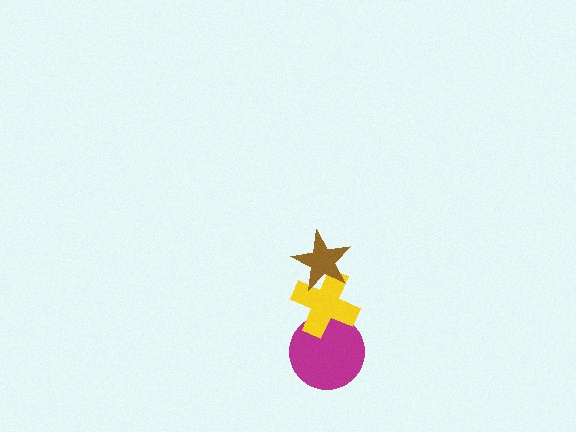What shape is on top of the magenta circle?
The yellow cross is on top of the magenta circle.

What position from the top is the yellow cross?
The yellow cross is 2nd from the top.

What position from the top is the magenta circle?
The magenta circle is 3rd from the top.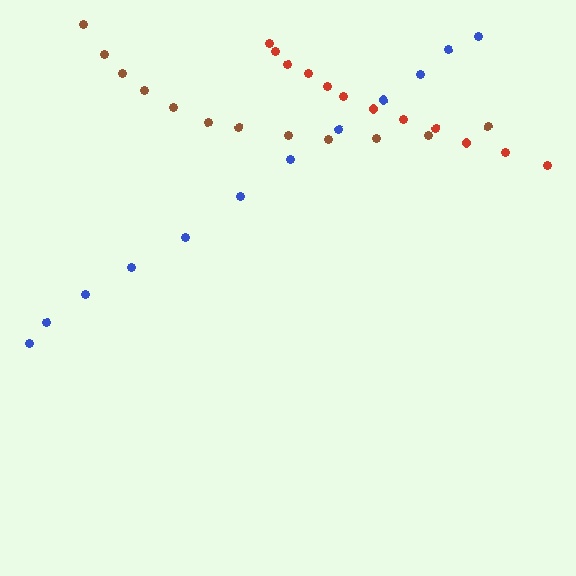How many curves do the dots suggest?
There are 3 distinct paths.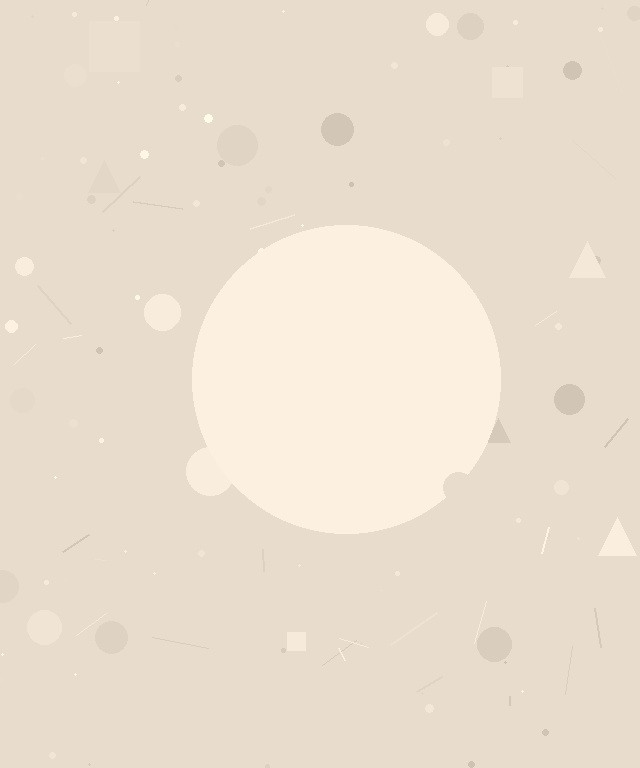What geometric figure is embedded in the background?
A circle is embedded in the background.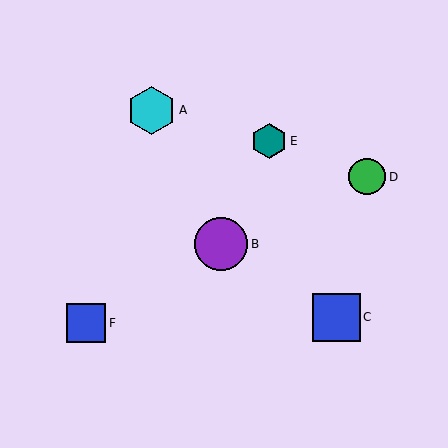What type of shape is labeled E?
Shape E is a teal hexagon.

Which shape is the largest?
The purple circle (labeled B) is the largest.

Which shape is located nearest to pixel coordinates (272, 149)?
The teal hexagon (labeled E) at (269, 141) is nearest to that location.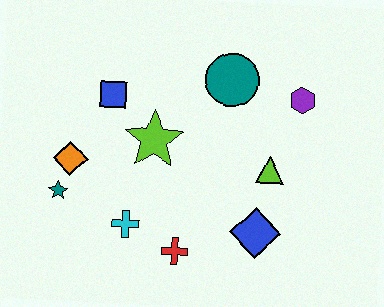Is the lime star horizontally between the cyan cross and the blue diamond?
Yes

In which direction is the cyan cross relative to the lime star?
The cyan cross is below the lime star.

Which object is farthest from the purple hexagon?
The teal star is farthest from the purple hexagon.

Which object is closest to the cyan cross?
The red cross is closest to the cyan cross.